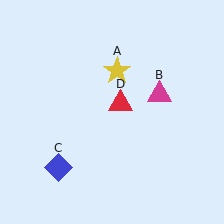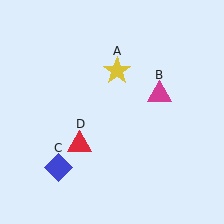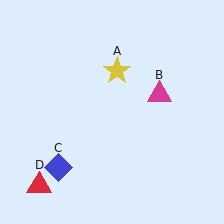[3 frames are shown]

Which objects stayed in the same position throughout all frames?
Yellow star (object A) and magenta triangle (object B) and blue diamond (object C) remained stationary.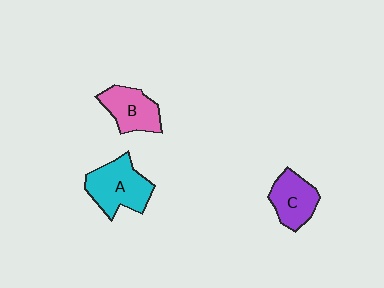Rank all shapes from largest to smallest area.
From largest to smallest: A (cyan), B (pink), C (purple).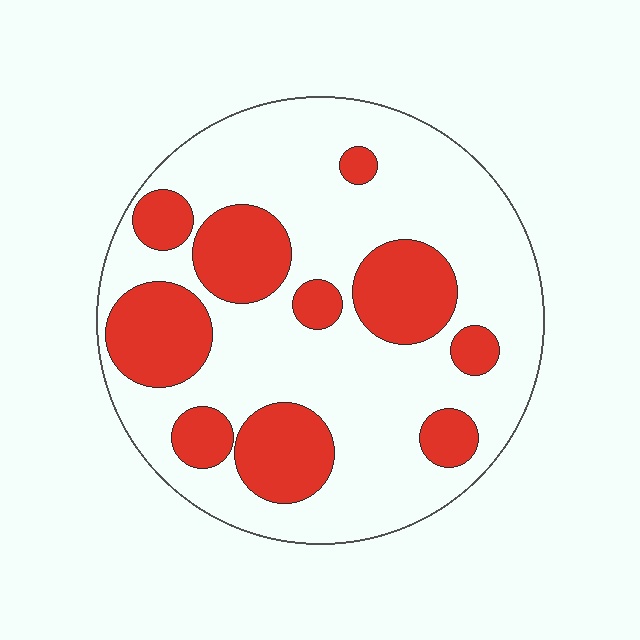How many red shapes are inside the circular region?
10.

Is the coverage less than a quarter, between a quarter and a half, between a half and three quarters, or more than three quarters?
Between a quarter and a half.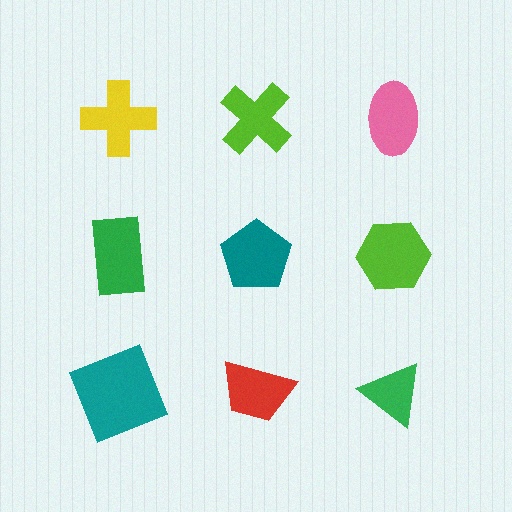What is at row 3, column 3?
A green triangle.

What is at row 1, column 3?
A pink ellipse.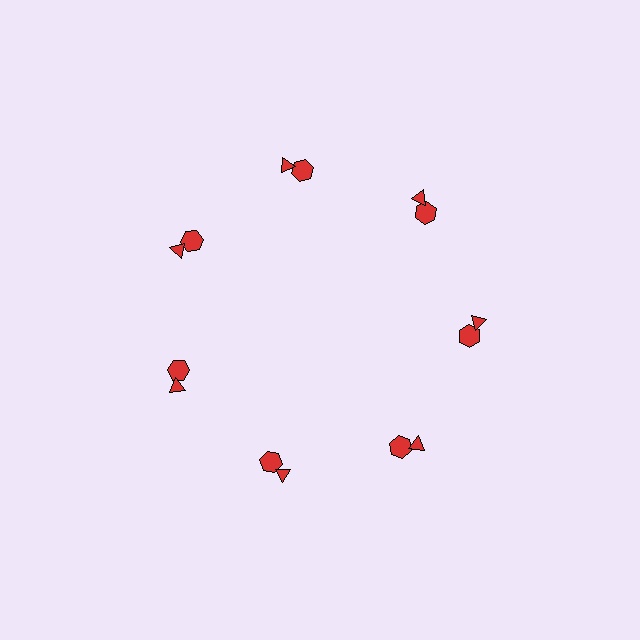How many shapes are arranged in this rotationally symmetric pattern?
There are 14 shapes, arranged in 7 groups of 2.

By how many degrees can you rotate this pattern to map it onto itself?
The pattern maps onto itself every 51 degrees of rotation.